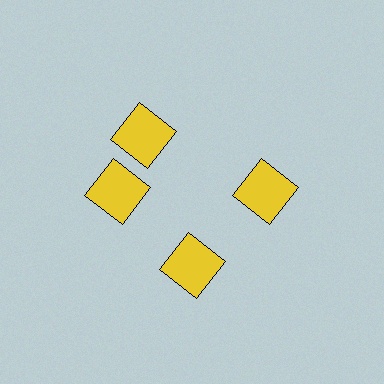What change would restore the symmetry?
The symmetry would be restored by rotating it back into even spacing with its neighbors so that all 4 squares sit at equal angles and equal distance from the center.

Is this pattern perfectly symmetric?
No. The 4 yellow squares are arranged in a ring, but one element near the 12 o'clock position is rotated out of alignment along the ring, breaking the 4-fold rotational symmetry.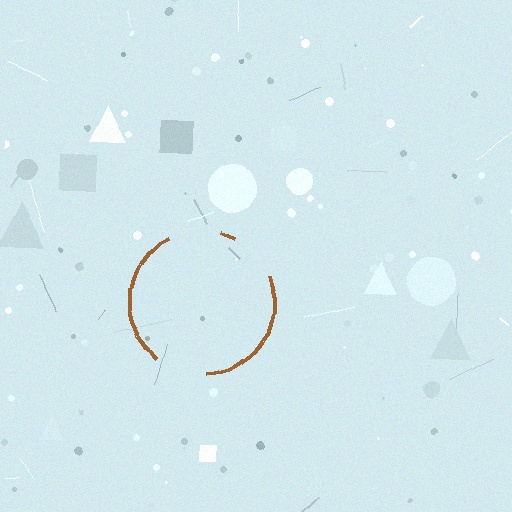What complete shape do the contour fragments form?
The contour fragments form a circle.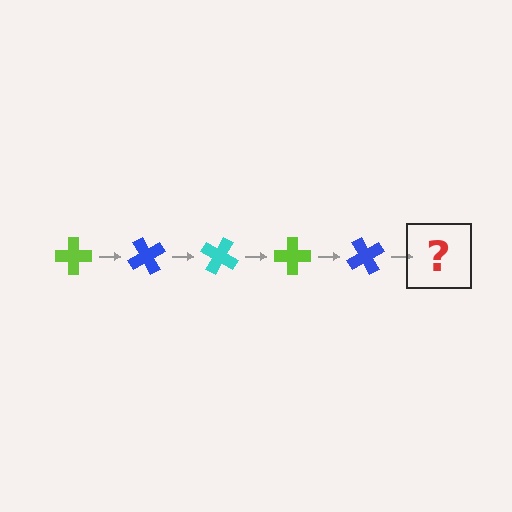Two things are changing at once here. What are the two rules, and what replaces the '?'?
The two rules are that it rotates 60 degrees each step and the color cycles through lime, blue, and cyan. The '?' should be a cyan cross, rotated 300 degrees from the start.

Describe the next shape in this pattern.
It should be a cyan cross, rotated 300 degrees from the start.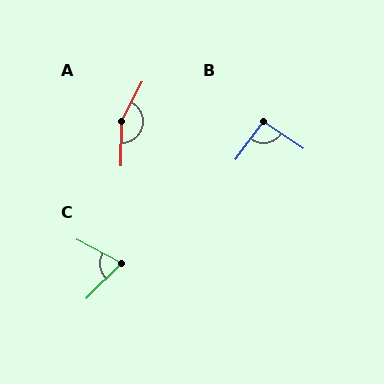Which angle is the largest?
A, at approximately 154 degrees.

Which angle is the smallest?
C, at approximately 73 degrees.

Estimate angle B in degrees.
Approximately 93 degrees.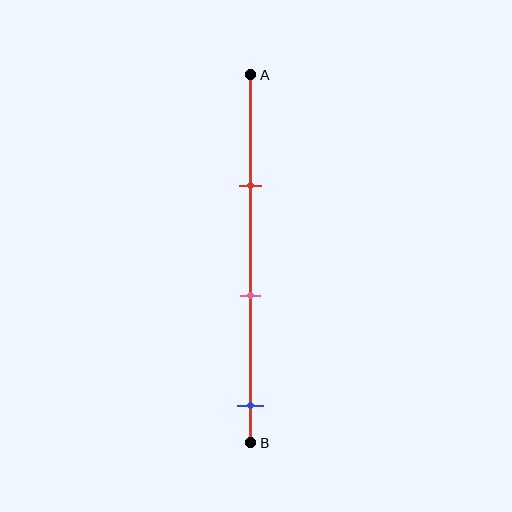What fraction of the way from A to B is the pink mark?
The pink mark is approximately 60% (0.6) of the way from A to B.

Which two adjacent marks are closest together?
The red and pink marks are the closest adjacent pair.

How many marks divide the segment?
There are 3 marks dividing the segment.